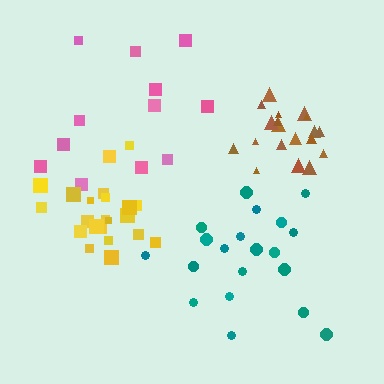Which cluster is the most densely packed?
Brown.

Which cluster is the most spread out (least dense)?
Pink.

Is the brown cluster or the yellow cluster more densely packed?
Brown.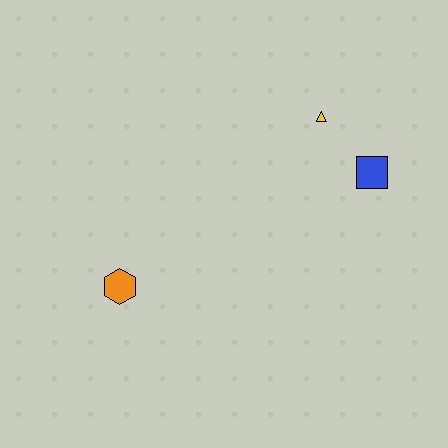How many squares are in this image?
There is 1 square.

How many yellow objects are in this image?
There is 1 yellow object.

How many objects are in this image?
There are 3 objects.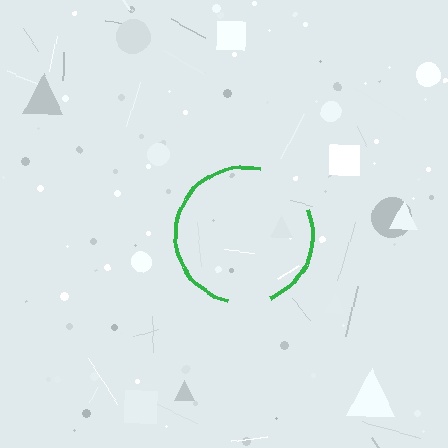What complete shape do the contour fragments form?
The contour fragments form a circle.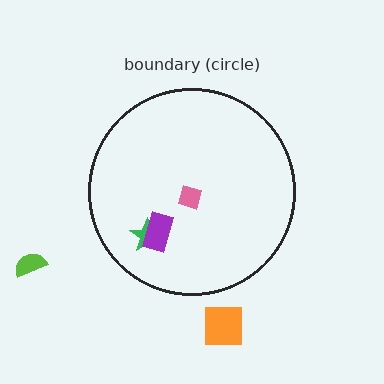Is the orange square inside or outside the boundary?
Outside.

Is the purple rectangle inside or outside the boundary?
Inside.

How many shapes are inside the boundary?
3 inside, 2 outside.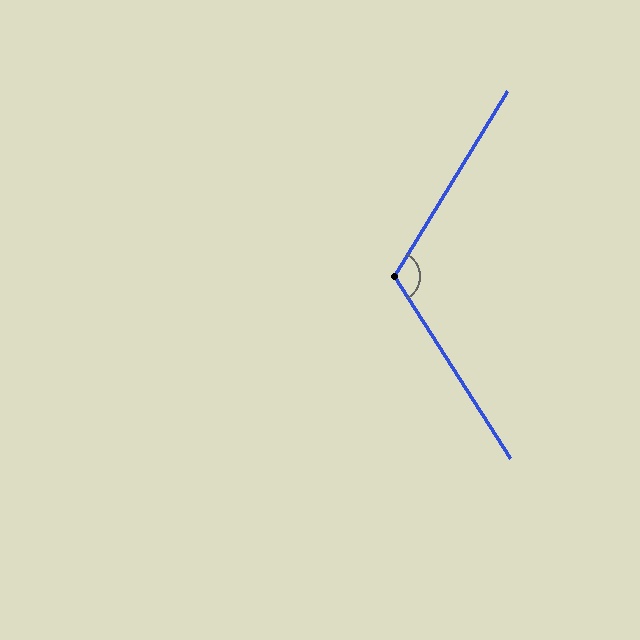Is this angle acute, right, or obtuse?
It is obtuse.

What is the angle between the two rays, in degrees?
Approximately 116 degrees.